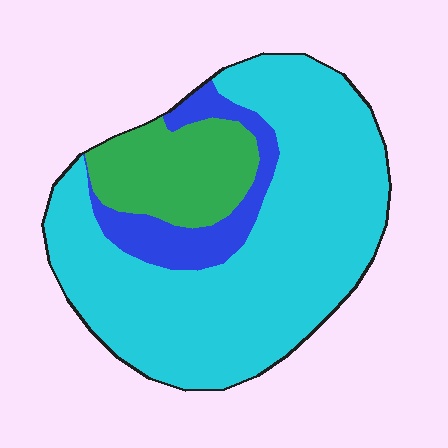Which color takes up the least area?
Blue, at roughly 15%.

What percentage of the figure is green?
Green takes up about one sixth (1/6) of the figure.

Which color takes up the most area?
Cyan, at roughly 70%.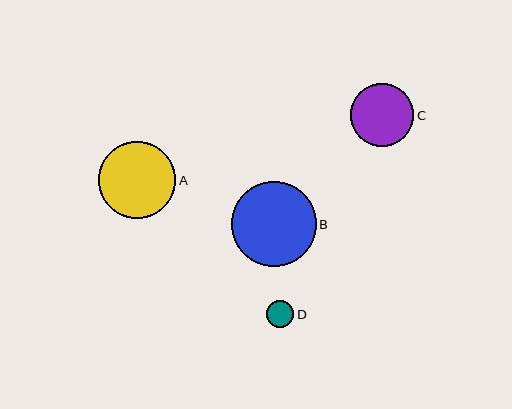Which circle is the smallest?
Circle D is the smallest with a size of approximately 27 pixels.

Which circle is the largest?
Circle B is the largest with a size of approximately 85 pixels.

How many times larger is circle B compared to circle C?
Circle B is approximately 1.4 times the size of circle C.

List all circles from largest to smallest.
From largest to smallest: B, A, C, D.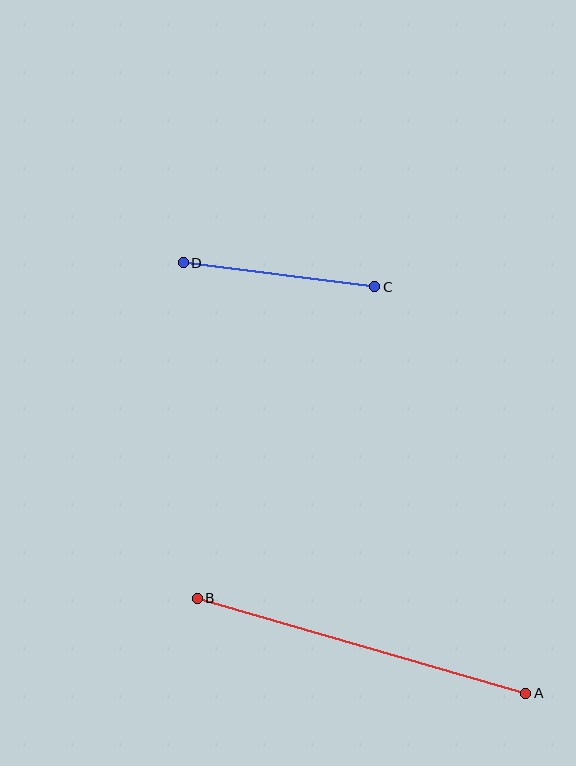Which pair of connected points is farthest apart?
Points A and B are farthest apart.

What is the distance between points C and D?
The distance is approximately 193 pixels.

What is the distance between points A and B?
The distance is approximately 342 pixels.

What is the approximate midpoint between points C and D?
The midpoint is at approximately (279, 275) pixels.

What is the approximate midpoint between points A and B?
The midpoint is at approximately (362, 646) pixels.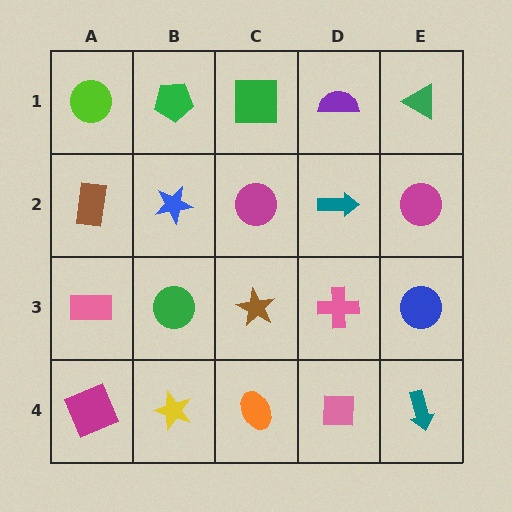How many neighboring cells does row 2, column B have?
4.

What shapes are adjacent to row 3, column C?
A magenta circle (row 2, column C), an orange ellipse (row 4, column C), a green circle (row 3, column B), a pink cross (row 3, column D).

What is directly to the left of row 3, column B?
A pink rectangle.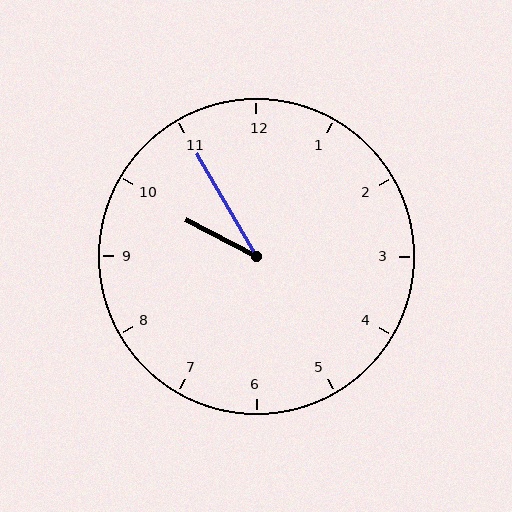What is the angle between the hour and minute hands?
Approximately 32 degrees.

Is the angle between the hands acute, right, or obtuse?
It is acute.